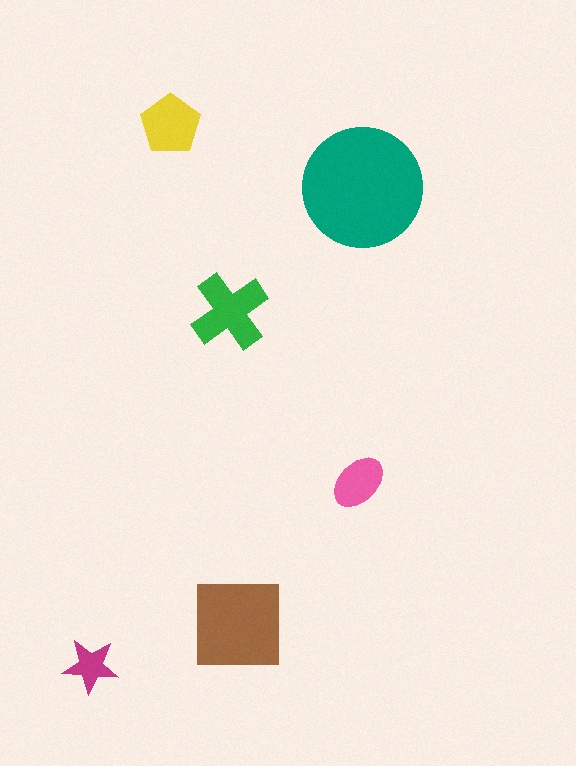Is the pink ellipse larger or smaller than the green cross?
Smaller.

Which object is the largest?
The teal circle.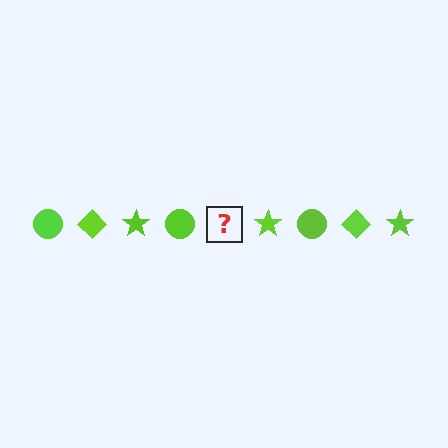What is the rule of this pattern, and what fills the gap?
The rule is that the pattern cycles through circle, diamond, star shapes in lime. The gap should be filled with a lime diamond.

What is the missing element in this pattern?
The missing element is a lime diamond.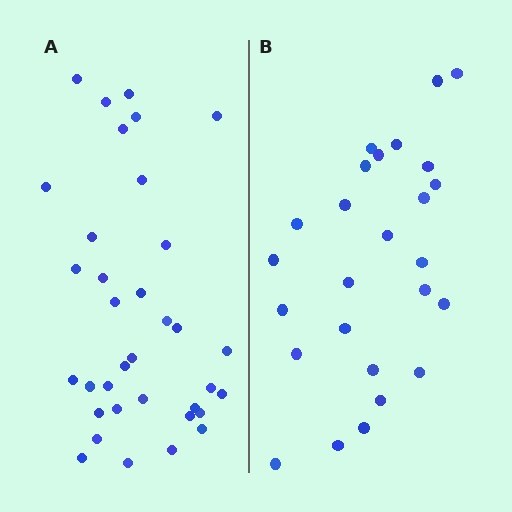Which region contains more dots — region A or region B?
Region A (the left region) has more dots.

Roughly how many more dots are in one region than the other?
Region A has roughly 8 or so more dots than region B.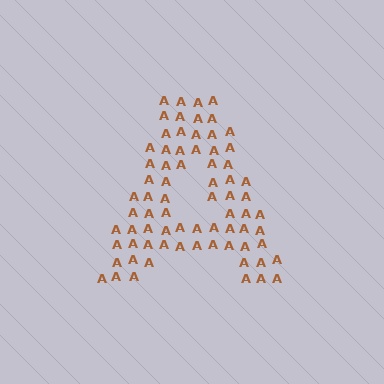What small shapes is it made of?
It is made of small letter A's.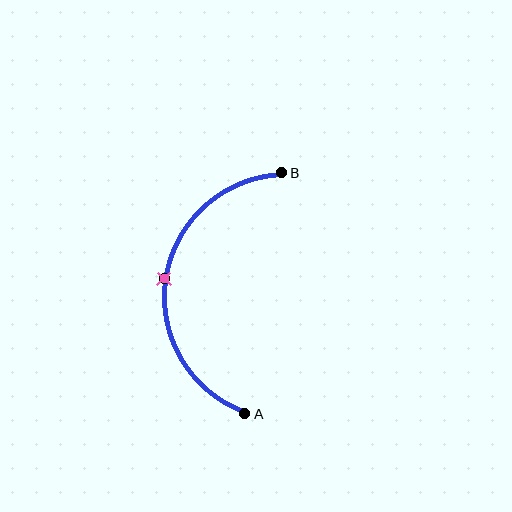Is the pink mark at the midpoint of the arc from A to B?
Yes. The pink mark lies on the arc at equal arc-length from both A and B — it is the arc midpoint.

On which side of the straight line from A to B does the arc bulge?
The arc bulges to the left of the straight line connecting A and B.